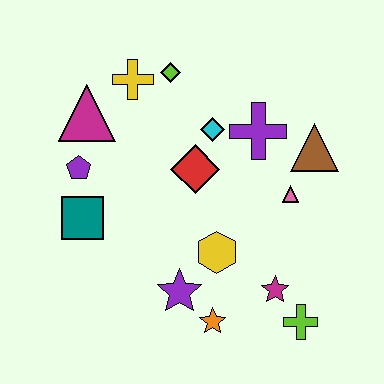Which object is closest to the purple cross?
The cyan diamond is closest to the purple cross.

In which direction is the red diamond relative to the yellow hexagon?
The red diamond is above the yellow hexagon.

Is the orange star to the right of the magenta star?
No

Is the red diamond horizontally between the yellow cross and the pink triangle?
Yes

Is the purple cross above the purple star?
Yes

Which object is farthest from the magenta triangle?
The lime cross is farthest from the magenta triangle.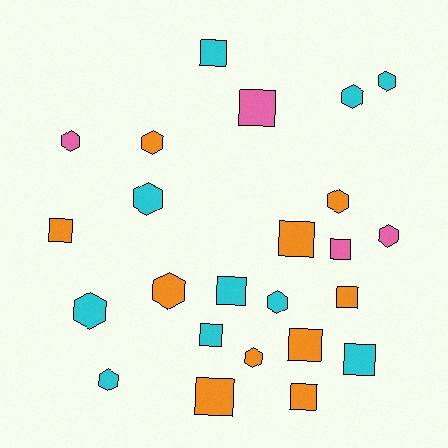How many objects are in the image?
There are 24 objects.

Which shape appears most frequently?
Square, with 12 objects.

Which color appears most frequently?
Orange, with 10 objects.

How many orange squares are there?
There are 6 orange squares.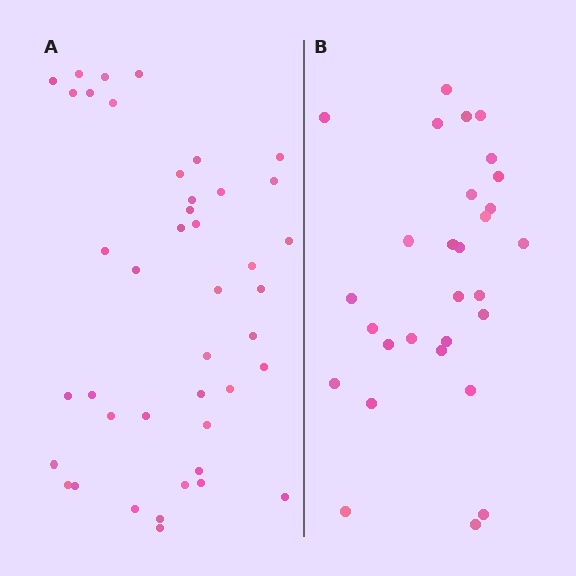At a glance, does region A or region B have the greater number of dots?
Region A (the left region) has more dots.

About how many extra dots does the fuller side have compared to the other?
Region A has approximately 15 more dots than region B.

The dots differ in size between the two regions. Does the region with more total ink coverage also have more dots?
No. Region B has more total ink coverage because its dots are larger, but region A actually contains more individual dots. Total area can be misleading — the number of items is what matters here.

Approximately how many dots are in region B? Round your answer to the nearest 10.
About 30 dots. (The exact count is 29, which rounds to 30.)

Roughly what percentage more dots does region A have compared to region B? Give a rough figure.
About 45% more.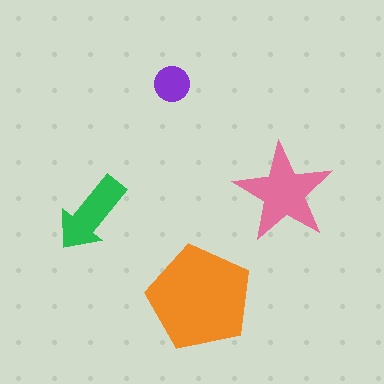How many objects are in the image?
There are 4 objects in the image.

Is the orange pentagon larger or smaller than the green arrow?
Larger.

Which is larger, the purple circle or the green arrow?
The green arrow.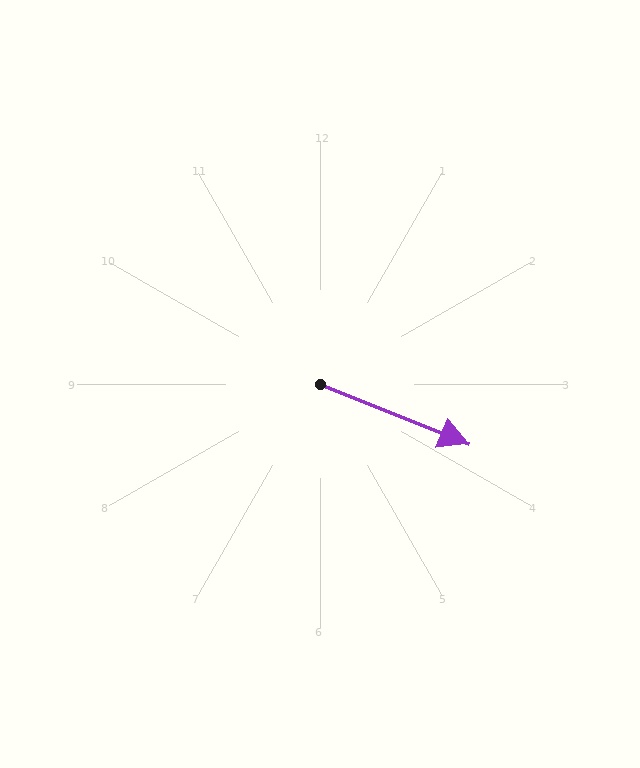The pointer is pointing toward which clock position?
Roughly 4 o'clock.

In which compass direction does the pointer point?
East.